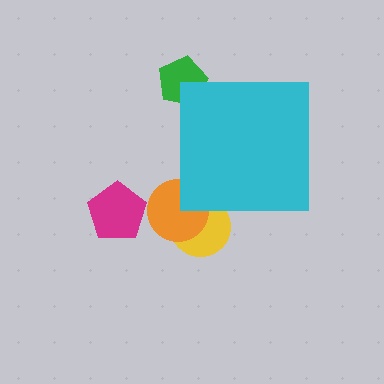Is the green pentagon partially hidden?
Yes, the green pentagon is partially hidden behind the cyan square.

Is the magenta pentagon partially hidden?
No, the magenta pentagon is fully visible.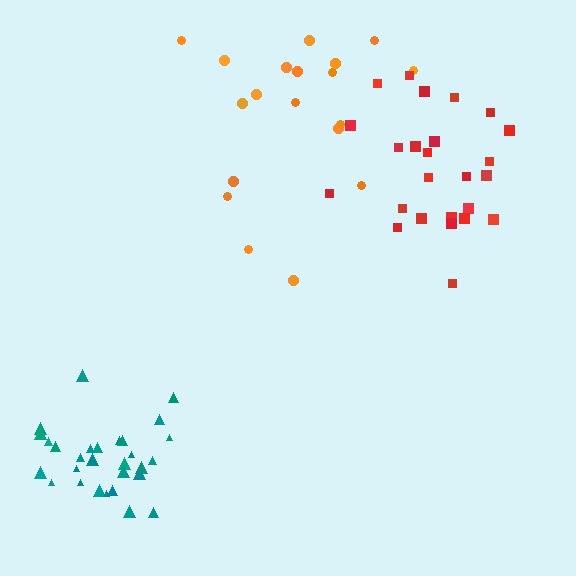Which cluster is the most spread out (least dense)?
Orange.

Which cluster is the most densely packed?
Teal.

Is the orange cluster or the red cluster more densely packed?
Red.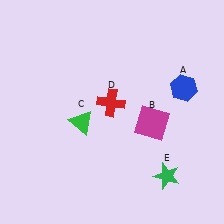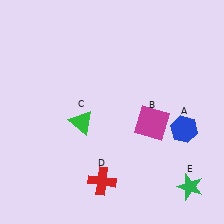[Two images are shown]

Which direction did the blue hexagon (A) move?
The blue hexagon (A) moved down.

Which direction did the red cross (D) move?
The red cross (D) moved down.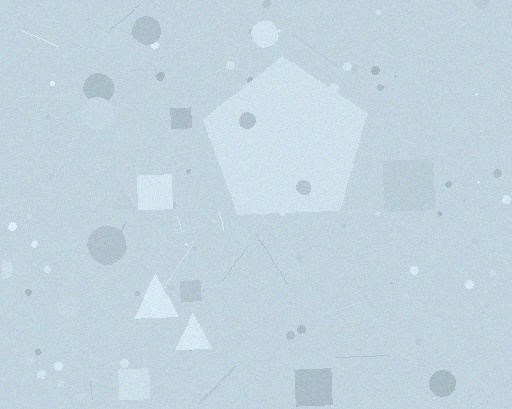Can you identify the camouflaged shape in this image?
The camouflaged shape is a pentagon.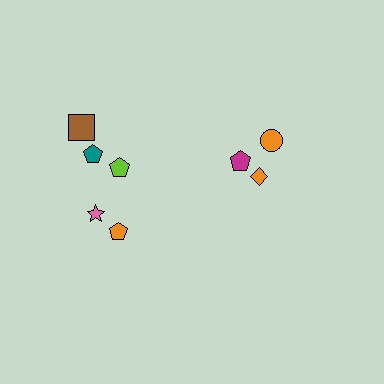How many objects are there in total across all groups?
There are 8 objects.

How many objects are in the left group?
There are 5 objects.